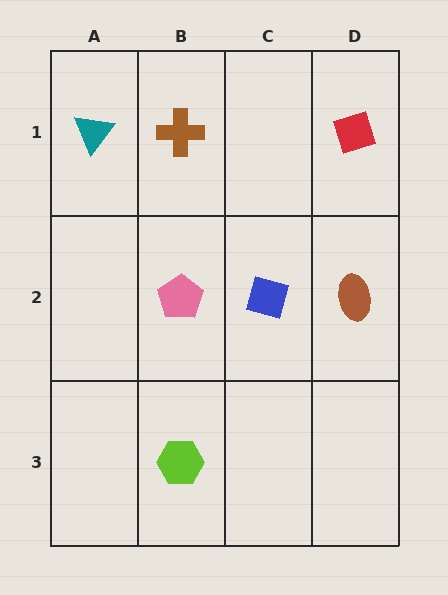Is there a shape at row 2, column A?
No, that cell is empty.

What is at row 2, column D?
A brown ellipse.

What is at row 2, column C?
A blue square.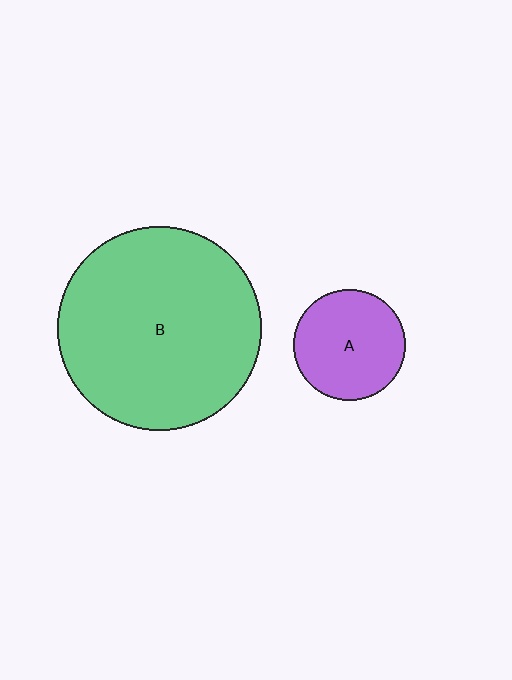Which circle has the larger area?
Circle B (green).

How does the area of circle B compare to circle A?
Approximately 3.3 times.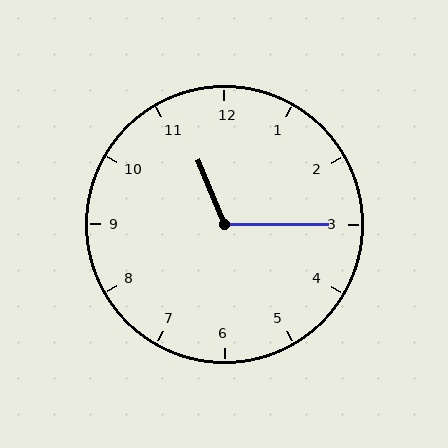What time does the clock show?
11:15.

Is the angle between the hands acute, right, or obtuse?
It is obtuse.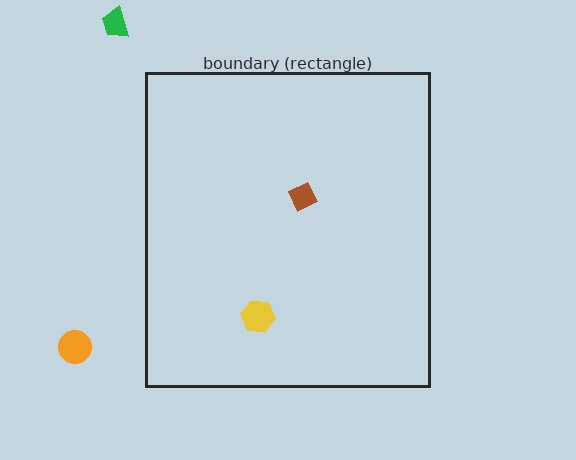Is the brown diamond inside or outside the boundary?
Inside.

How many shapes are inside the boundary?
2 inside, 2 outside.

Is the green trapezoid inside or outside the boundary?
Outside.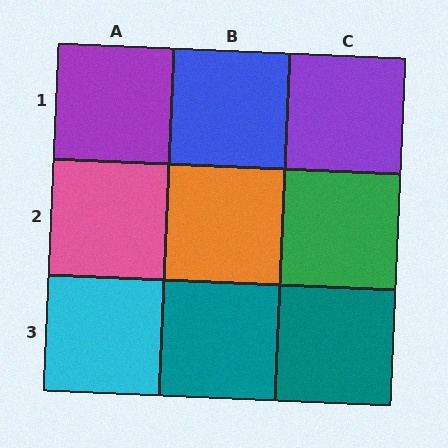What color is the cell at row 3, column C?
Teal.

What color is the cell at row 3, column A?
Cyan.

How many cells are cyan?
1 cell is cyan.